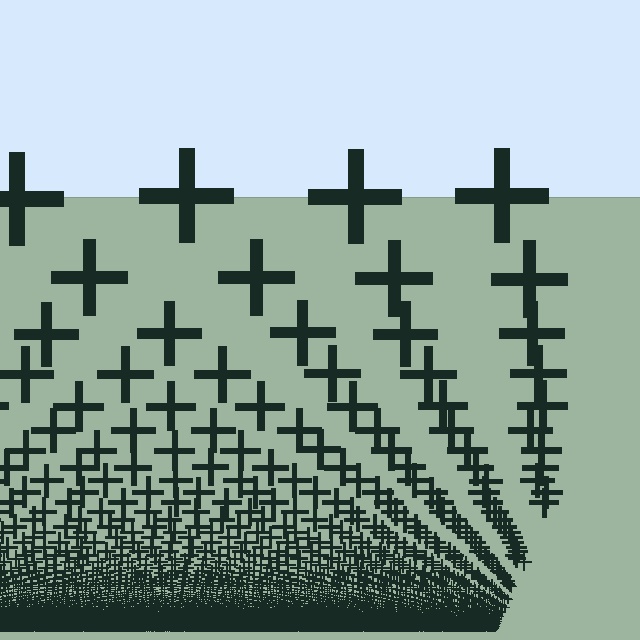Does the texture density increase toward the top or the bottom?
Density increases toward the bottom.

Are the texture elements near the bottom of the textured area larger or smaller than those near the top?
Smaller. The gradient is inverted — elements near the bottom are smaller and denser.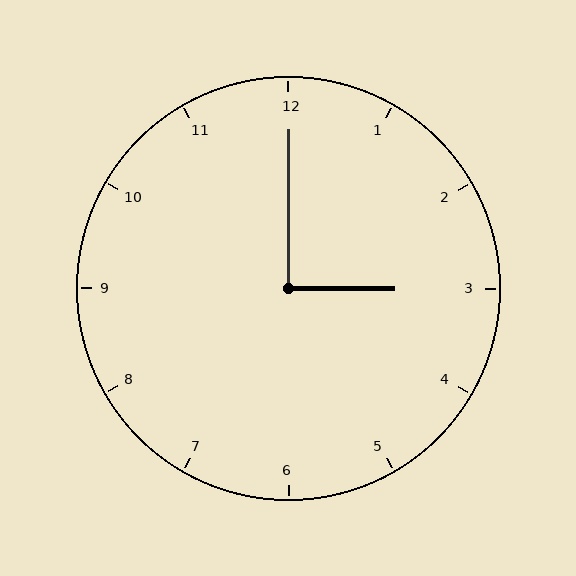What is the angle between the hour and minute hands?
Approximately 90 degrees.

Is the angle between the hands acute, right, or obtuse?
It is right.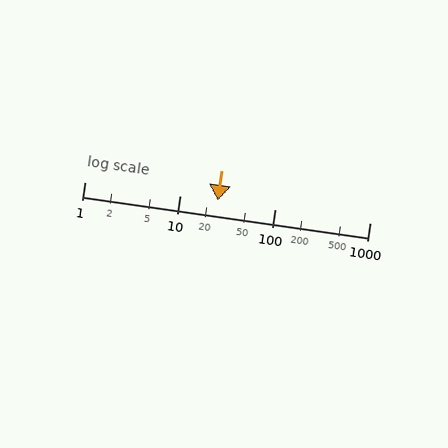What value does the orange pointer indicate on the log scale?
The pointer indicates approximately 25.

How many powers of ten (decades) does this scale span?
The scale spans 3 decades, from 1 to 1000.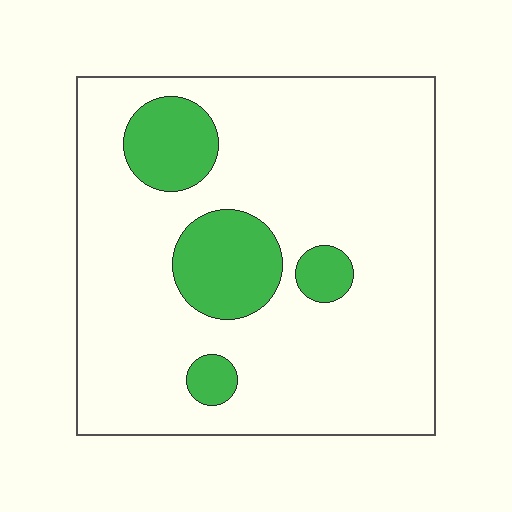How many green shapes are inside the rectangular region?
4.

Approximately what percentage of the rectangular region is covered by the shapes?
Approximately 15%.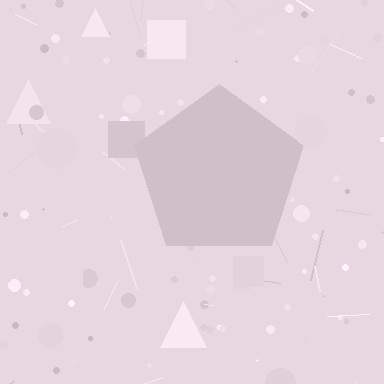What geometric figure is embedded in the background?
A pentagon is embedded in the background.